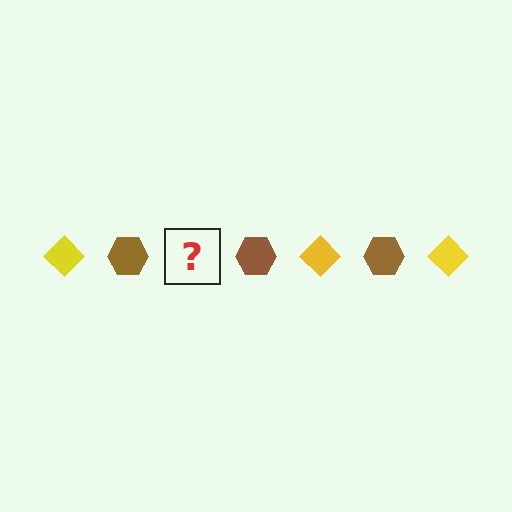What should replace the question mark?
The question mark should be replaced with a yellow diamond.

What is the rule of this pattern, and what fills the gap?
The rule is that the pattern alternates between yellow diamond and brown hexagon. The gap should be filled with a yellow diamond.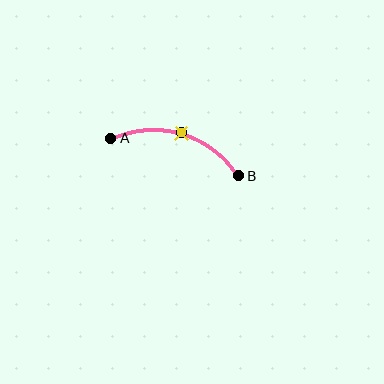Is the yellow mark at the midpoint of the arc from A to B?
Yes. The yellow mark lies on the arc at equal arc-length from both A and B — it is the arc midpoint.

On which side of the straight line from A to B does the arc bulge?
The arc bulges above the straight line connecting A and B.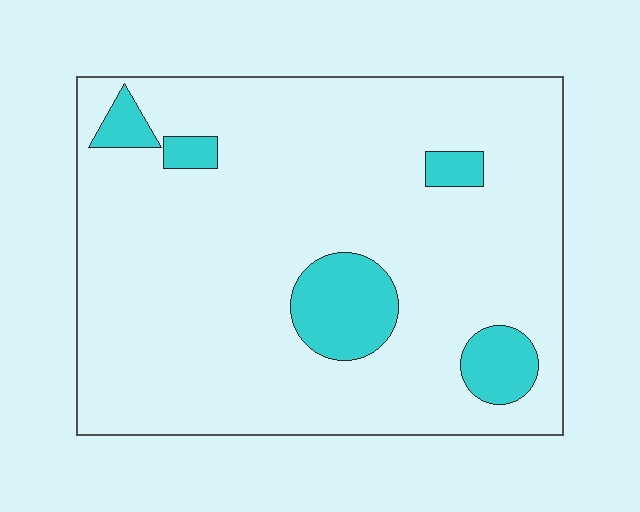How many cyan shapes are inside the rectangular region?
5.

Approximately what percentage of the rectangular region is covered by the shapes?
Approximately 10%.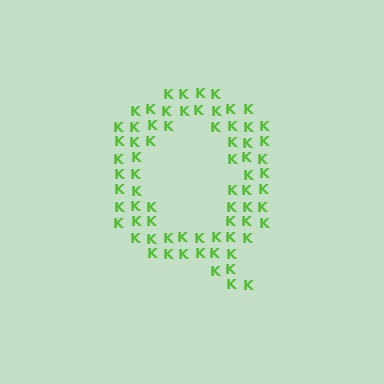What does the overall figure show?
The overall figure shows the letter Q.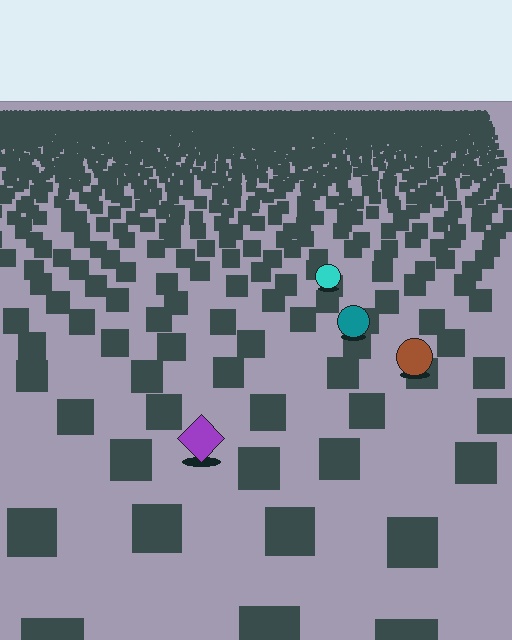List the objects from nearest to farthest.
From nearest to farthest: the purple diamond, the brown circle, the teal circle, the cyan circle.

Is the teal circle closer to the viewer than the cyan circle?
Yes. The teal circle is closer — you can tell from the texture gradient: the ground texture is coarser near it.